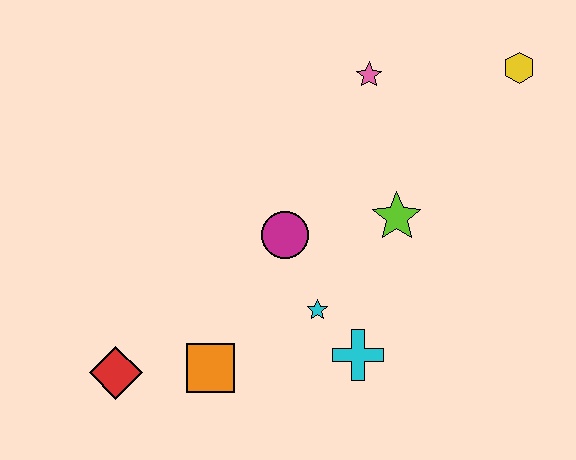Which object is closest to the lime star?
The magenta circle is closest to the lime star.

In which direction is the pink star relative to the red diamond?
The pink star is above the red diamond.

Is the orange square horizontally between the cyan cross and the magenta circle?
No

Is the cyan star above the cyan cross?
Yes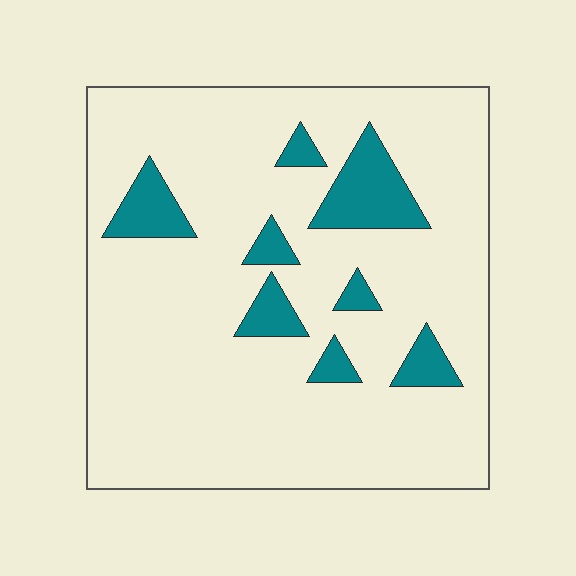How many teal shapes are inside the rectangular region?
8.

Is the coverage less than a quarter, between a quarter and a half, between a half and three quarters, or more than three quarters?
Less than a quarter.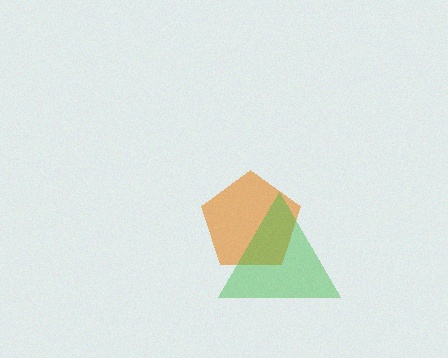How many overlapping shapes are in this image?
There are 2 overlapping shapes in the image.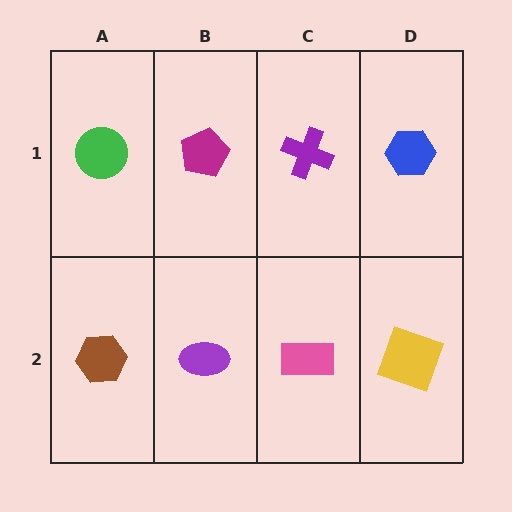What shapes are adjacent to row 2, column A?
A green circle (row 1, column A), a purple ellipse (row 2, column B).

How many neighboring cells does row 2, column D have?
2.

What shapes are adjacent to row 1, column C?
A pink rectangle (row 2, column C), a magenta pentagon (row 1, column B), a blue hexagon (row 1, column D).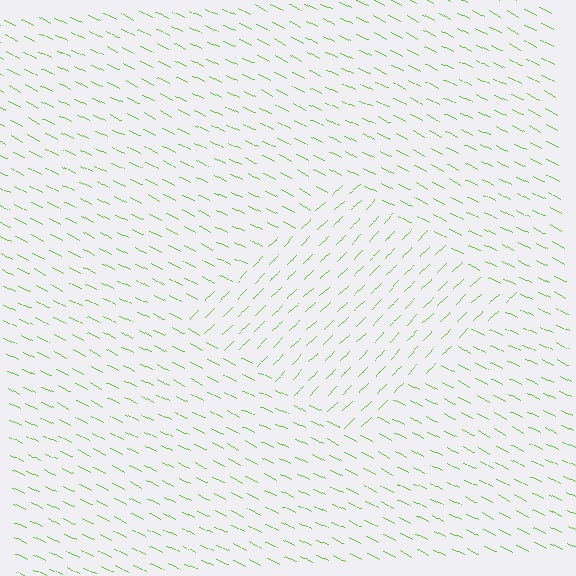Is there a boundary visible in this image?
Yes, there is a texture boundary formed by a change in line orientation.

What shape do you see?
I see a diamond.